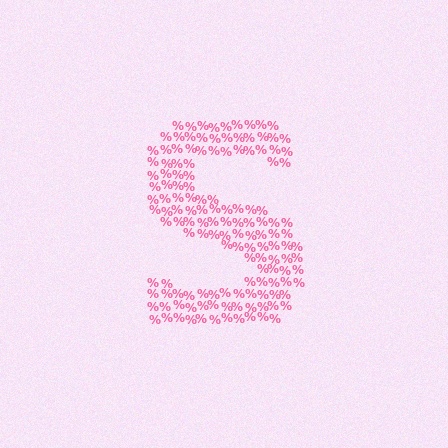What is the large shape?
The large shape is the letter S.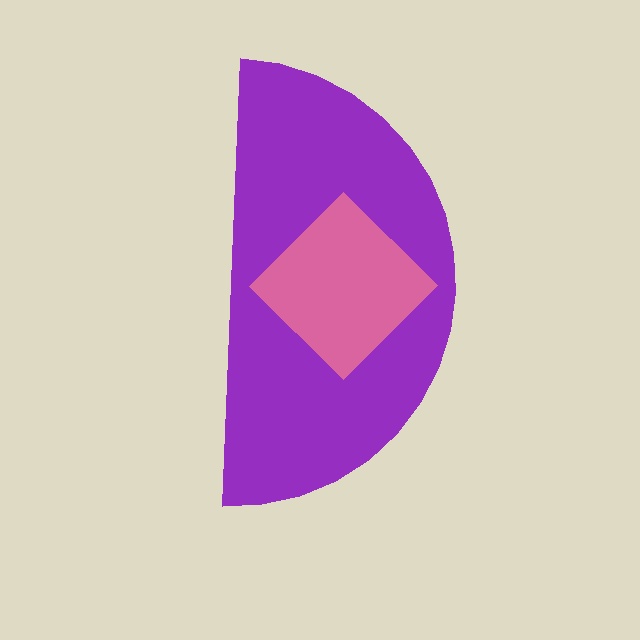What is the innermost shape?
The pink diamond.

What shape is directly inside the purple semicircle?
The pink diamond.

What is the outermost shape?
The purple semicircle.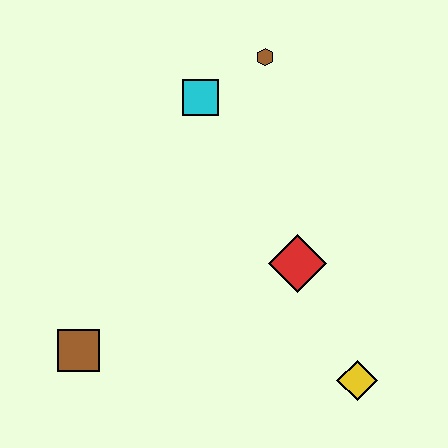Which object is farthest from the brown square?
The brown hexagon is farthest from the brown square.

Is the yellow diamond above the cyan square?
No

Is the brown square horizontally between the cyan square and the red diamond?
No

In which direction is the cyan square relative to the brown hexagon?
The cyan square is to the left of the brown hexagon.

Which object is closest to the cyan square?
The brown hexagon is closest to the cyan square.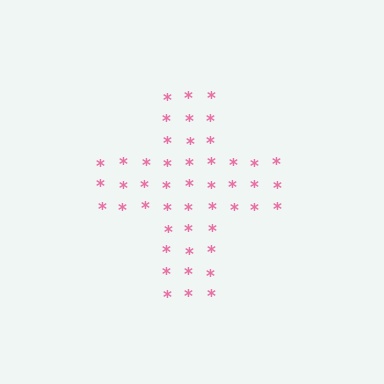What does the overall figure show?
The overall figure shows a cross.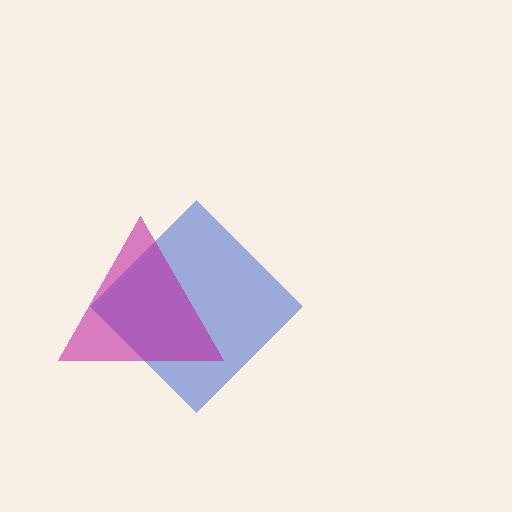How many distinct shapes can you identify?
There are 2 distinct shapes: a blue diamond, a magenta triangle.